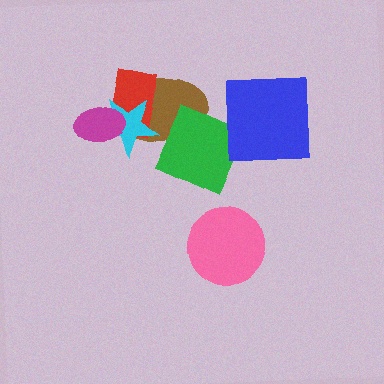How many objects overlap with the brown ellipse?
4 objects overlap with the brown ellipse.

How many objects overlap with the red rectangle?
3 objects overlap with the red rectangle.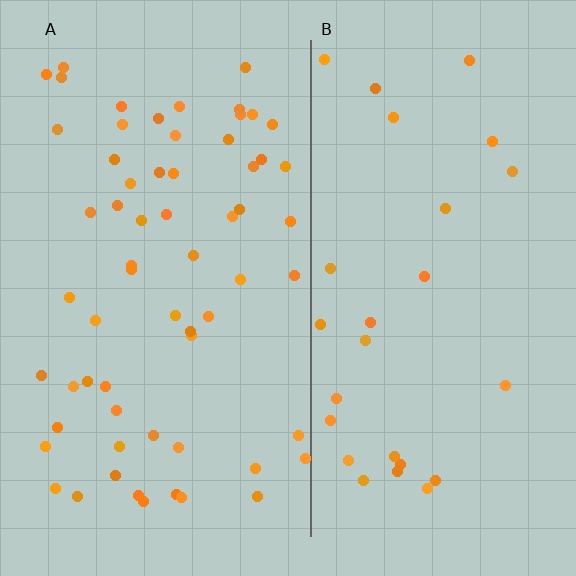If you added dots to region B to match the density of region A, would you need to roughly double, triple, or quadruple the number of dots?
Approximately double.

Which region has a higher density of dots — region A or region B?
A (the left).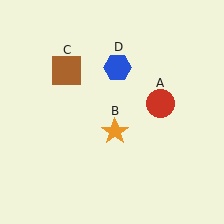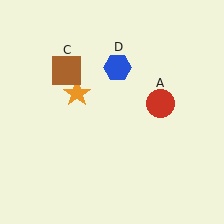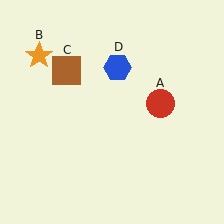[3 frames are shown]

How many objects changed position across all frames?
1 object changed position: orange star (object B).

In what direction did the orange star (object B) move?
The orange star (object B) moved up and to the left.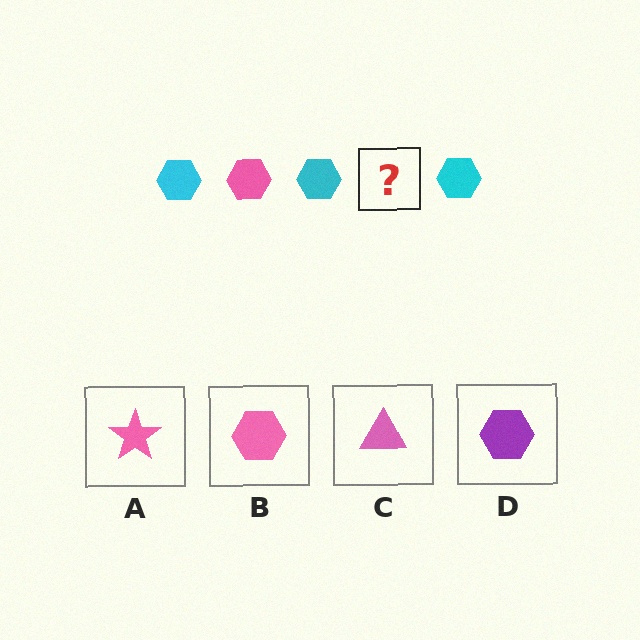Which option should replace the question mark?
Option B.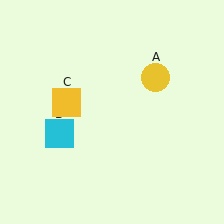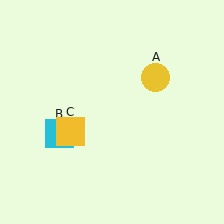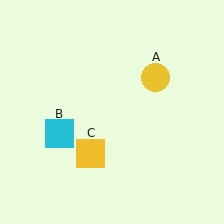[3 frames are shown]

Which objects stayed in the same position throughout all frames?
Yellow circle (object A) and cyan square (object B) remained stationary.